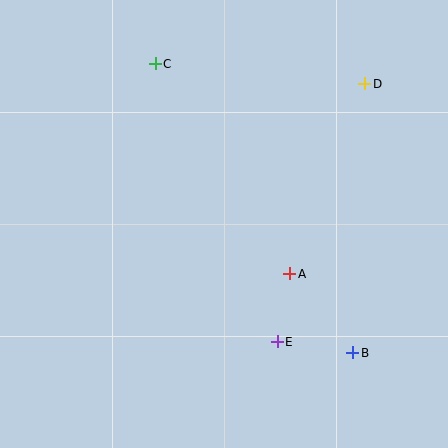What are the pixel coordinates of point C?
Point C is at (155, 64).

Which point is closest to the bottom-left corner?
Point E is closest to the bottom-left corner.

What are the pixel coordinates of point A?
Point A is at (290, 274).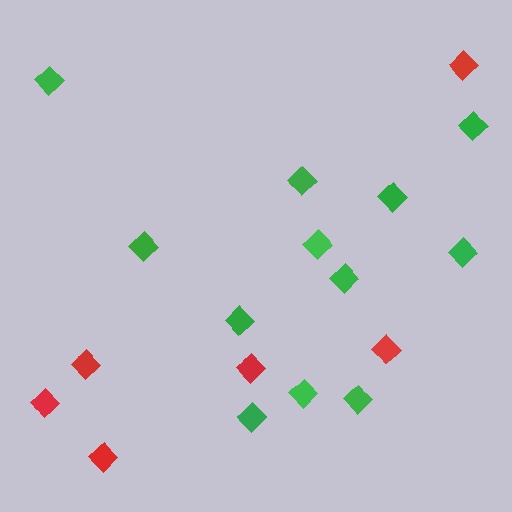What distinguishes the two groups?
There are 2 groups: one group of green diamonds (12) and one group of red diamonds (6).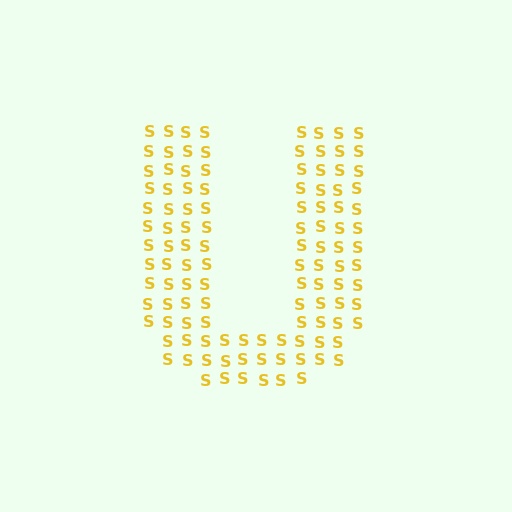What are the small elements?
The small elements are letter S's.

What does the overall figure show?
The overall figure shows the letter U.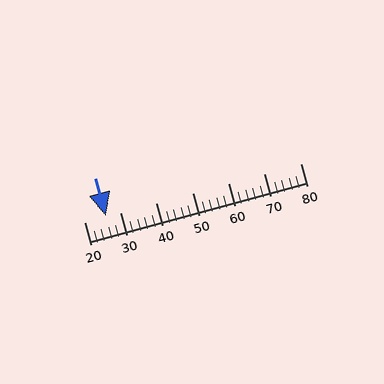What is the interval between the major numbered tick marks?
The major tick marks are spaced 10 units apart.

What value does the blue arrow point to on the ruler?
The blue arrow points to approximately 26.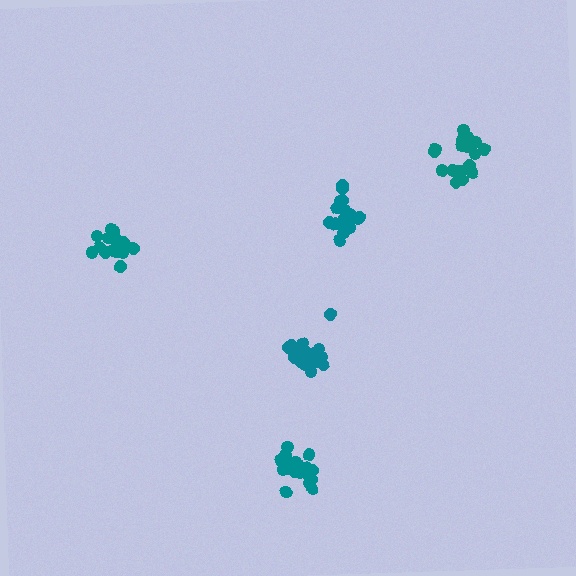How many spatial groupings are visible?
There are 5 spatial groupings.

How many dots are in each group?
Group 1: 19 dots, Group 2: 17 dots, Group 3: 20 dots, Group 4: 17 dots, Group 5: 21 dots (94 total).